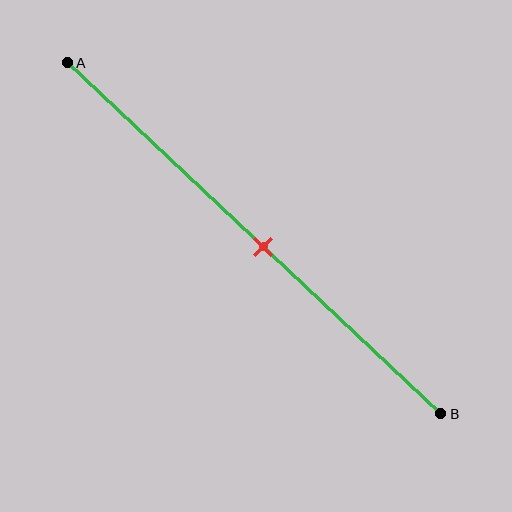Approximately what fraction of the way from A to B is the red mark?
The red mark is approximately 50% of the way from A to B.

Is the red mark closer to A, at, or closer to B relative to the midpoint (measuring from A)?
The red mark is approximately at the midpoint of segment AB.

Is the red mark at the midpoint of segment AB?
Yes, the mark is approximately at the midpoint.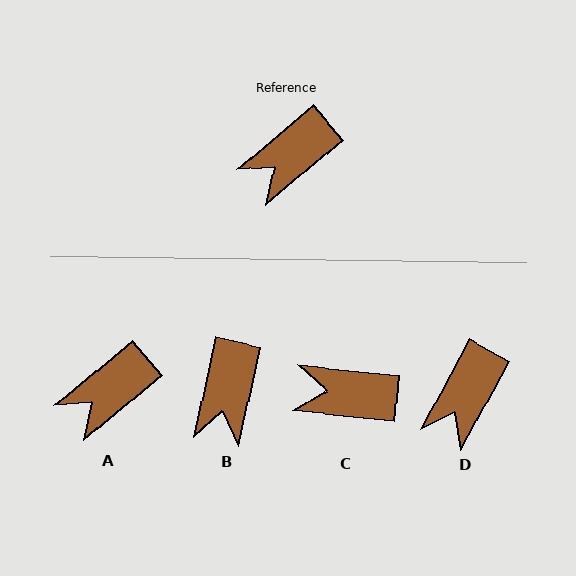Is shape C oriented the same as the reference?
No, it is off by about 46 degrees.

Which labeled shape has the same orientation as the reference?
A.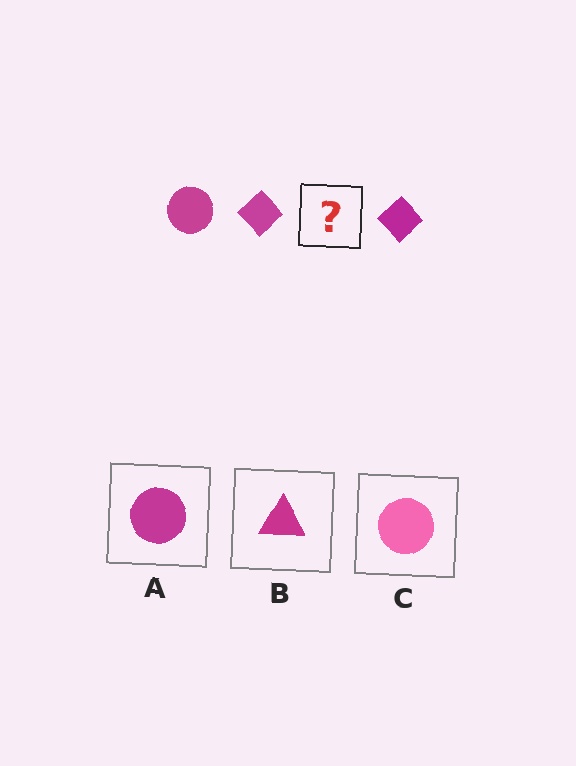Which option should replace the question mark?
Option A.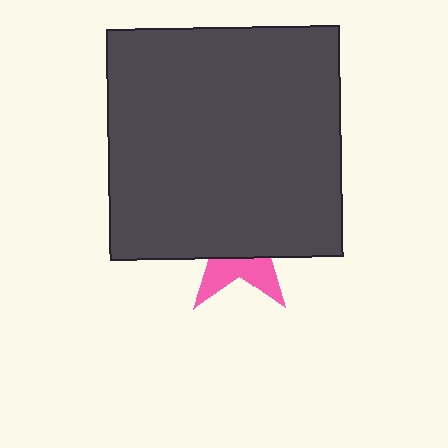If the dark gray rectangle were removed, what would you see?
You would see the complete pink star.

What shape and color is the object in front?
The object in front is a dark gray rectangle.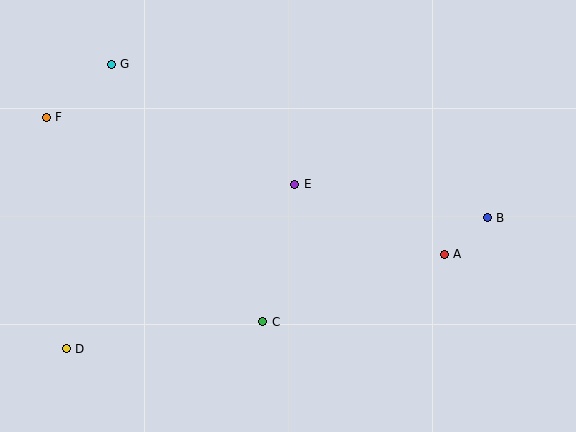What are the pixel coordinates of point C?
Point C is at (263, 322).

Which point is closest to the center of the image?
Point E at (295, 184) is closest to the center.